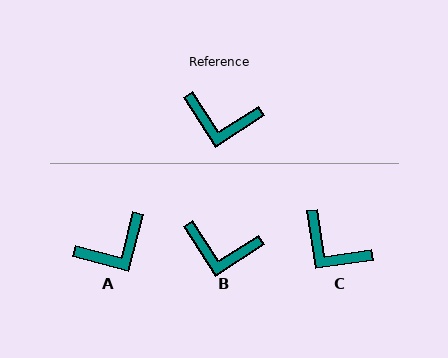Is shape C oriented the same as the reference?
No, it is off by about 25 degrees.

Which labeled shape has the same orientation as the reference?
B.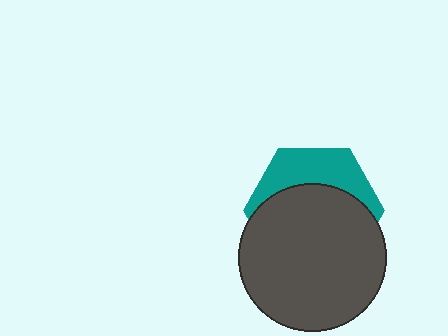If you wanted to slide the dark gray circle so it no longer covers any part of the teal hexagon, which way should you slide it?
Slide it down — that is the most direct way to separate the two shapes.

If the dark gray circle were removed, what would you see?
You would see the complete teal hexagon.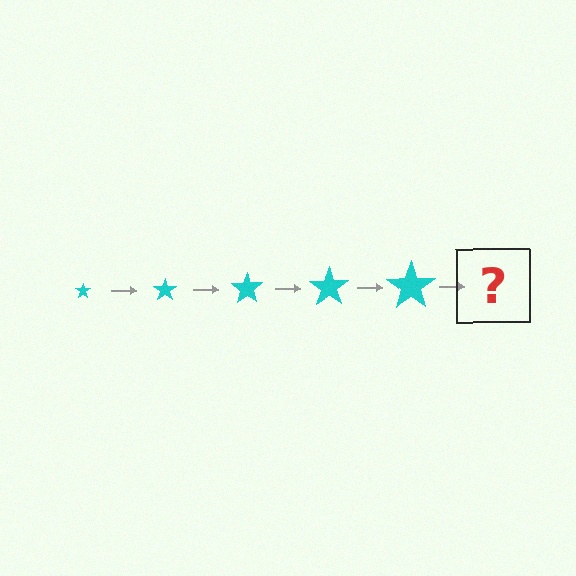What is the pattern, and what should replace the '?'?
The pattern is that the star gets progressively larger each step. The '?' should be a cyan star, larger than the previous one.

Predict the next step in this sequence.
The next step is a cyan star, larger than the previous one.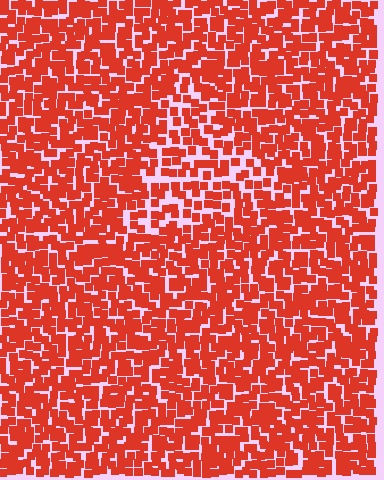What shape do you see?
I see a triangle.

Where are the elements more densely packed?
The elements are more densely packed outside the triangle boundary.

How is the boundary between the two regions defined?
The boundary is defined by a change in element density (approximately 1.6x ratio). All elements are the same color, size, and shape.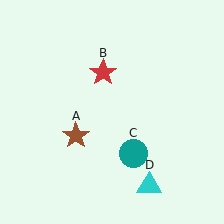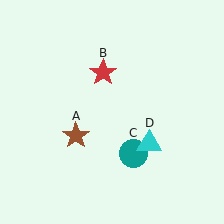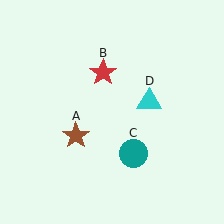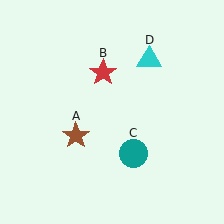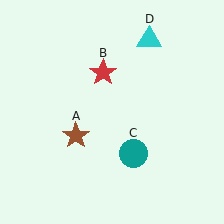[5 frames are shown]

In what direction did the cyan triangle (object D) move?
The cyan triangle (object D) moved up.